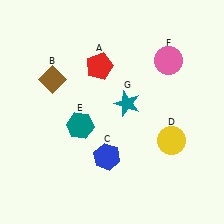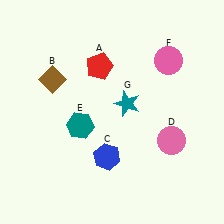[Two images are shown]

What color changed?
The circle (D) changed from yellow in Image 1 to pink in Image 2.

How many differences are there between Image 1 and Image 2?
There is 1 difference between the two images.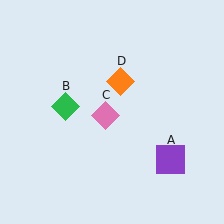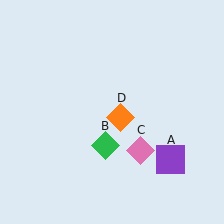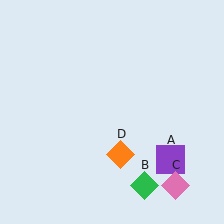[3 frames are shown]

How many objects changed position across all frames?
3 objects changed position: green diamond (object B), pink diamond (object C), orange diamond (object D).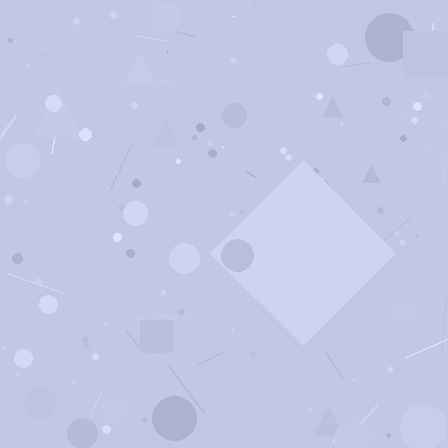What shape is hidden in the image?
A diamond is hidden in the image.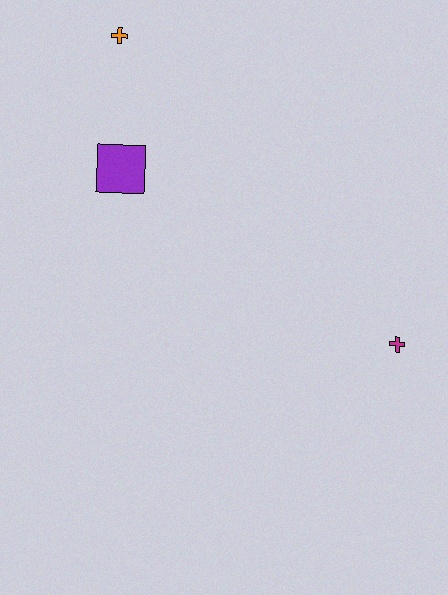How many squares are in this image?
There is 1 square.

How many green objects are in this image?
There are no green objects.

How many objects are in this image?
There are 3 objects.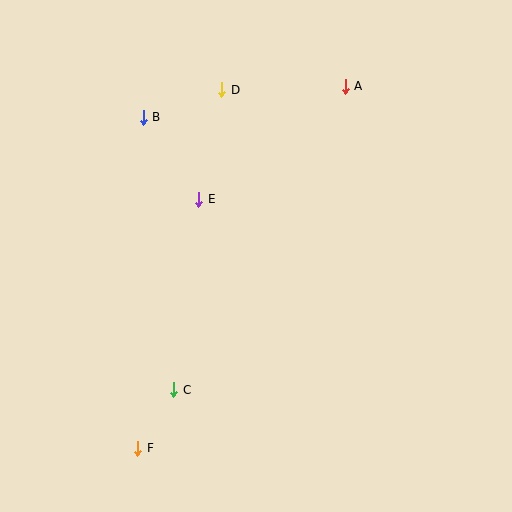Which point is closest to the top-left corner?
Point B is closest to the top-left corner.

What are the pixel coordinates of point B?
Point B is at (143, 117).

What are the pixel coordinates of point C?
Point C is at (174, 390).